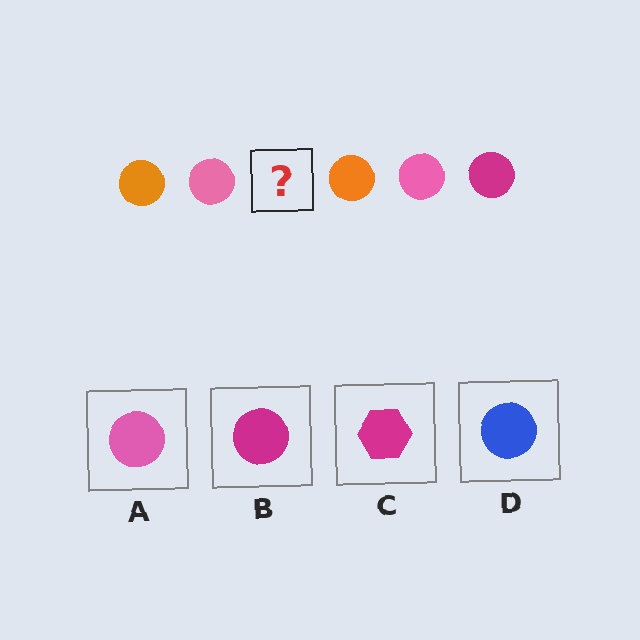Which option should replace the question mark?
Option B.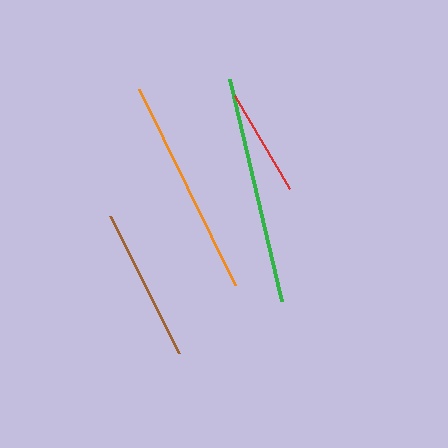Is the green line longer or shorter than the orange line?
The green line is longer than the orange line.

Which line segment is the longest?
The green line is the longest at approximately 228 pixels.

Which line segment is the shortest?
The red line is the shortest at approximately 108 pixels.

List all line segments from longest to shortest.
From longest to shortest: green, orange, brown, red.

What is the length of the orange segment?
The orange segment is approximately 218 pixels long.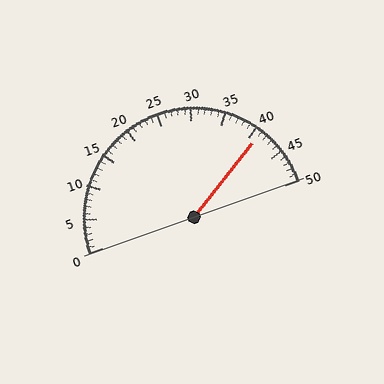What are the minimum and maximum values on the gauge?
The gauge ranges from 0 to 50.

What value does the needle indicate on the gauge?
The needle indicates approximately 41.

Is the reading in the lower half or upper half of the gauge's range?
The reading is in the upper half of the range (0 to 50).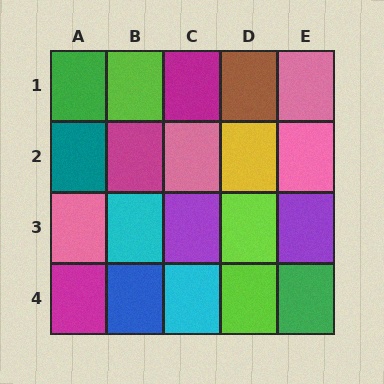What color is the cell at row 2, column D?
Yellow.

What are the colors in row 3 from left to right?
Pink, cyan, purple, lime, purple.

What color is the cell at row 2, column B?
Magenta.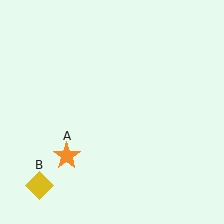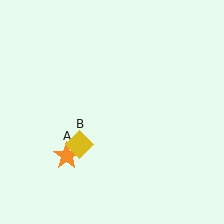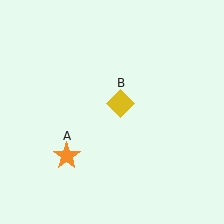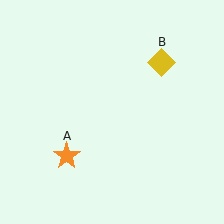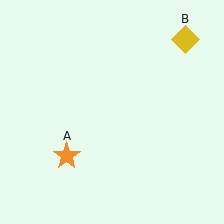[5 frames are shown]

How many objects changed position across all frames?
1 object changed position: yellow diamond (object B).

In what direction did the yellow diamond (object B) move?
The yellow diamond (object B) moved up and to the right.